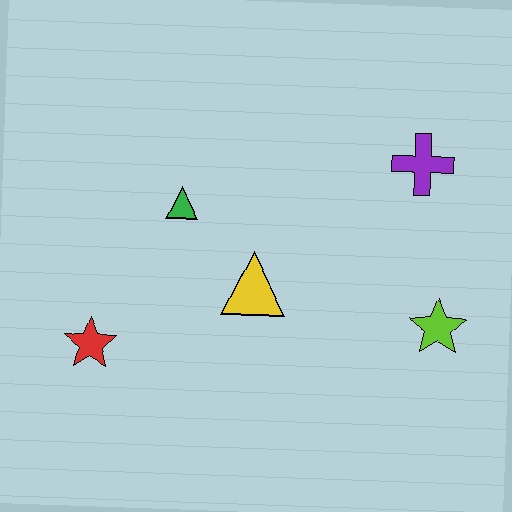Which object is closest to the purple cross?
The lime star is closest to the purple cross.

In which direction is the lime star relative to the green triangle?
The lime star is to the right of the green triangle.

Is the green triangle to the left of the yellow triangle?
Yes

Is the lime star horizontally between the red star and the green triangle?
No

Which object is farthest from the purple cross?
The red star is farthest from the purple cross.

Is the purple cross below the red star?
No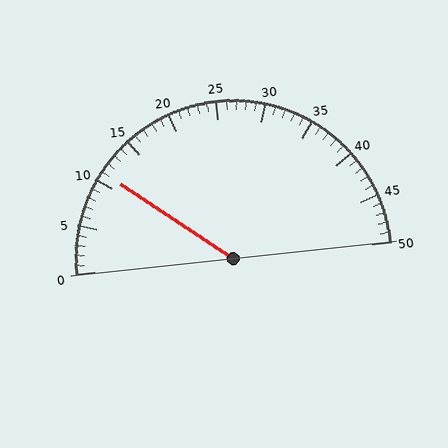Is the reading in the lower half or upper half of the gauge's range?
The reading is in the lower half of the range (0 to 50).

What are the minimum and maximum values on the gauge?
The gauge ranges from 0 to 50.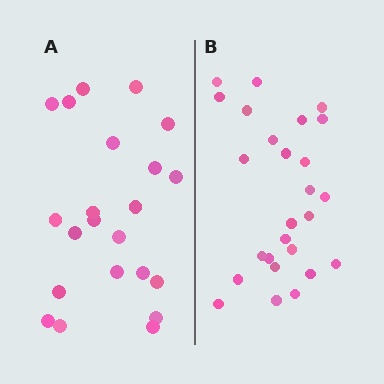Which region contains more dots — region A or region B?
Region B (the right region) has more dots.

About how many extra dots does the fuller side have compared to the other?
Region B has about 4 more dots than region A.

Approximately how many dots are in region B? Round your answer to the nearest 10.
About 30 dots. (The exact count is 26, which rounds to 30.)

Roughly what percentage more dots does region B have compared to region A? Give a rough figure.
About 20% more.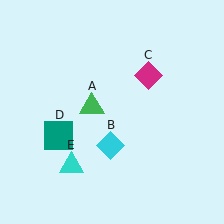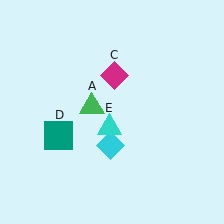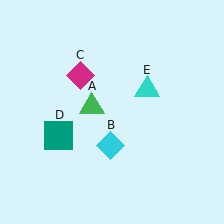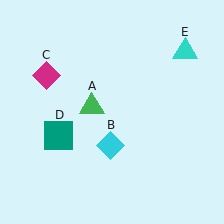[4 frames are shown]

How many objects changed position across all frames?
2 objects changed position: magenta diamond (object C), cyan triangle (object E).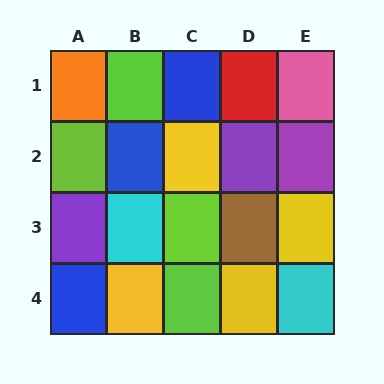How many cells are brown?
1 cell is brown.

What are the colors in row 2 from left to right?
Lime, blue, yellow, purple, purple.